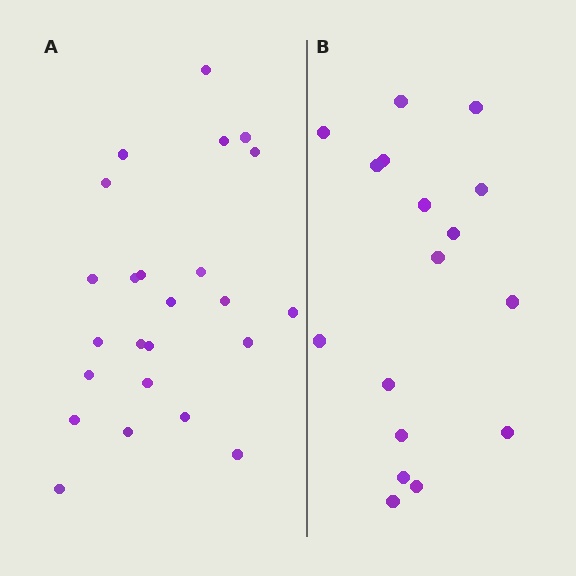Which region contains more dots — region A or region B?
Region A (the left region) has more dots.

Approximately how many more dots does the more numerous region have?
Region A has roughly 8 or so more dots than region B.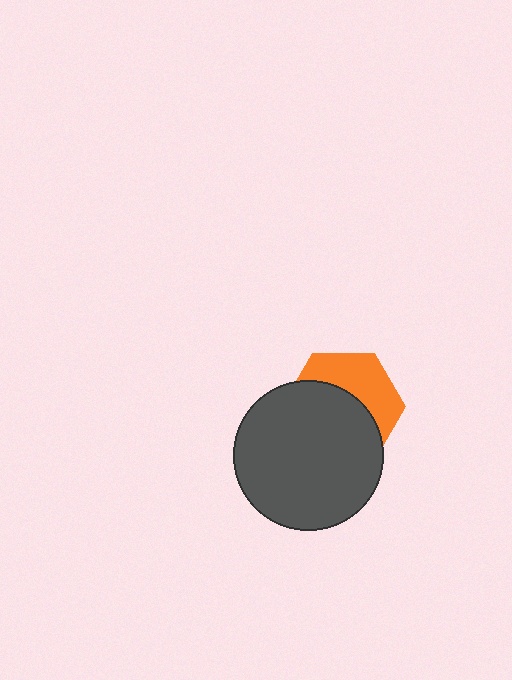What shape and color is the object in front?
The object in front is a dark gray circle.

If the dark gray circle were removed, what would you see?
You would see the complete orange hexagon.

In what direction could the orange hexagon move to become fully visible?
The orange hexagon could move up. That would shift it out from behind the dark gray circle entirely.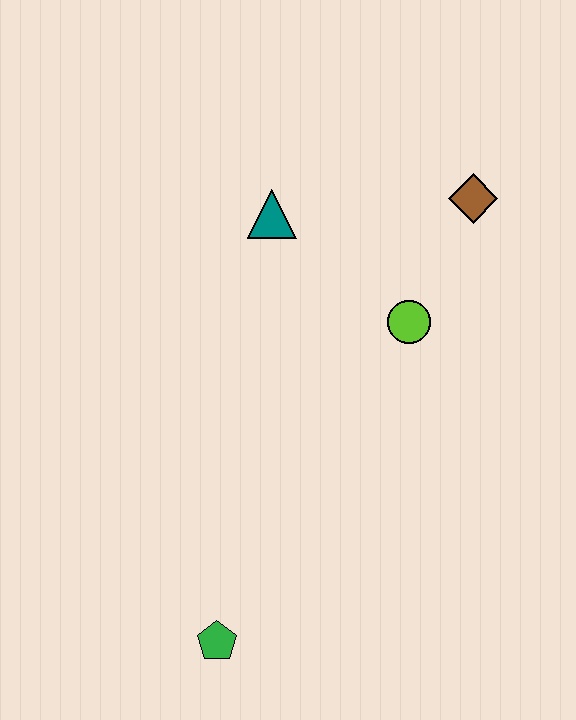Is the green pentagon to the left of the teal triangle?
Yes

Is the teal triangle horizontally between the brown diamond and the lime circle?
No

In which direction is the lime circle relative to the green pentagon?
The lime circle is above the green pentagon.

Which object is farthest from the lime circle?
The green pentagon is farthest from the lime circle.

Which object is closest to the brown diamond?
The lime circle is closest to the brown diamond.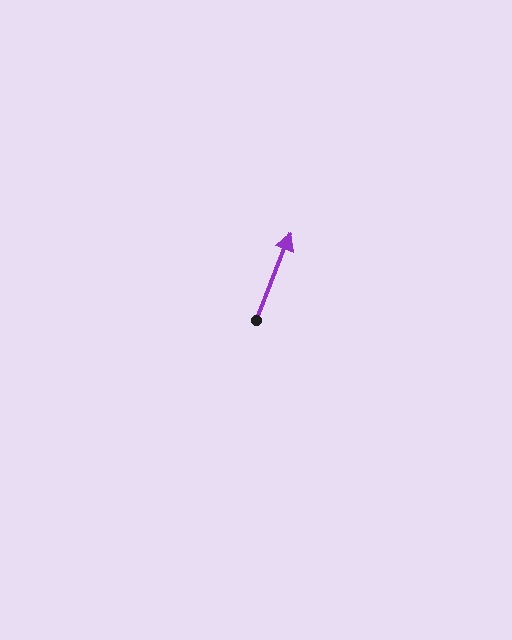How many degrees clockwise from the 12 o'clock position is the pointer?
Approximately 22 degrees.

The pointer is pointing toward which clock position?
Roughly 1 o'clock.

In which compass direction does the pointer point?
North.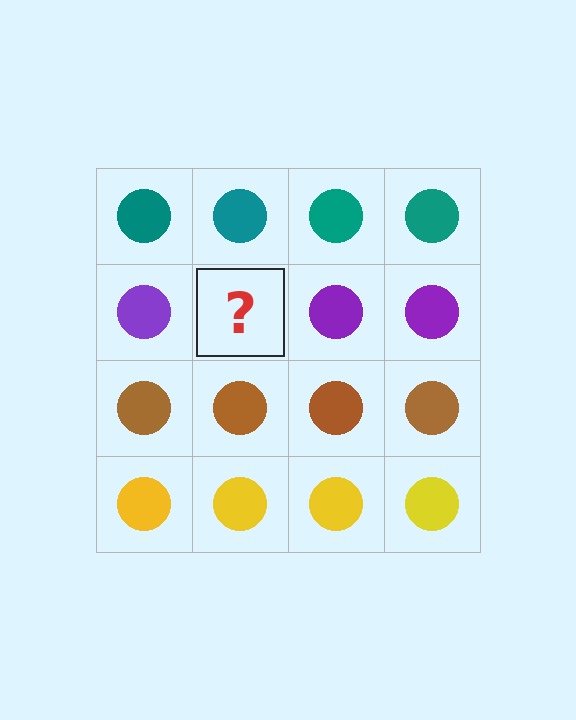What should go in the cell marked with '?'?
The missing cell should contain a purple circle.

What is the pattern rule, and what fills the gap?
The rule is that each row has a consistent color. The gap should be filled with a purple circle.